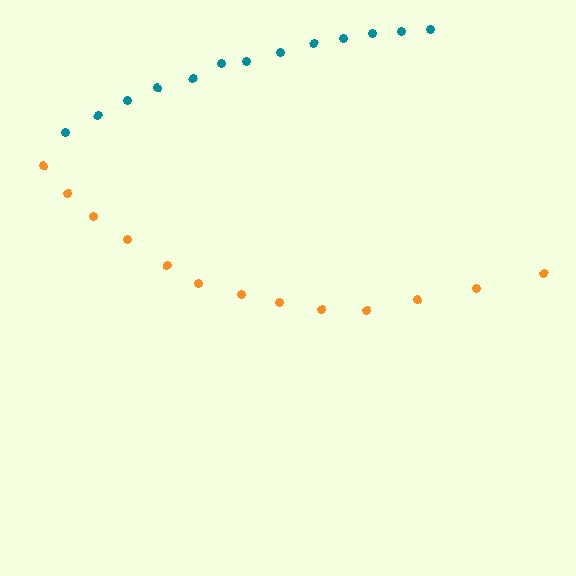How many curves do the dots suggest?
There are 2 distinct paths.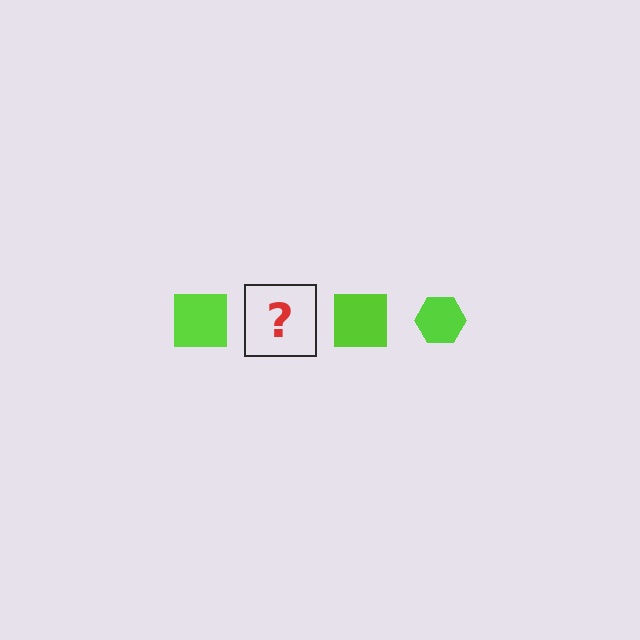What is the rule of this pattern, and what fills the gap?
The rule is that the pattern cycles through square, hexagon shapes in lime. The gap should be filled with a lime hexagon.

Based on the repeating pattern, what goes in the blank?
The blank should be a lime hexagon.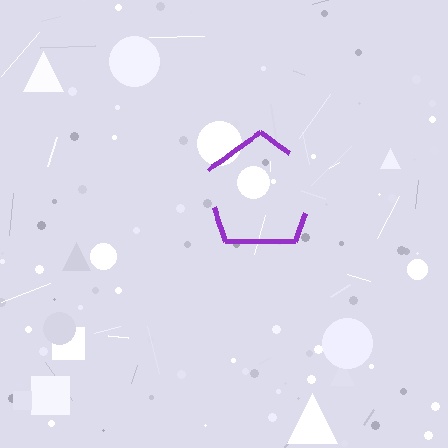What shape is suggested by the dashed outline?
The dashed outline suggests a pentagon.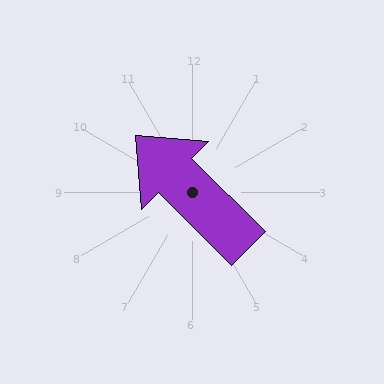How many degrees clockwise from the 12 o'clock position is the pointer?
Approximately 315 degrees.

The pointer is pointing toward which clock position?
Roughly 10 o'clock.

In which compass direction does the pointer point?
Northwest.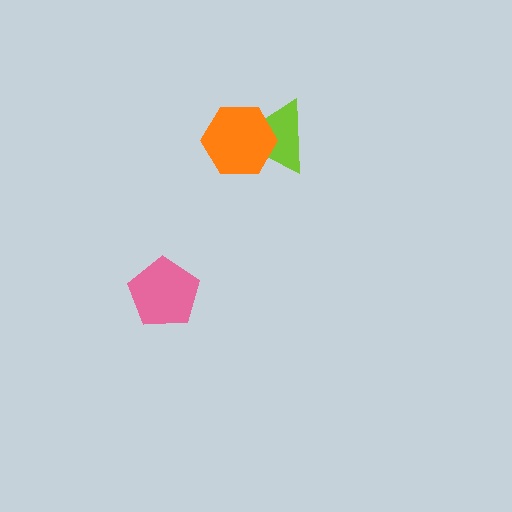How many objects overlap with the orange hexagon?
1 object overlaps with the orange hexagon.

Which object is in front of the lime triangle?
The orange hexagon is in front of the lime triangle.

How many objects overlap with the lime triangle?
1 object overlaps with the lime triangle.